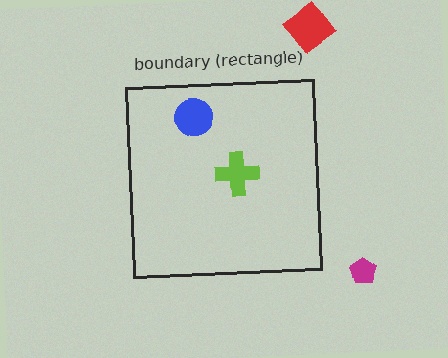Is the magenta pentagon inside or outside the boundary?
Outside.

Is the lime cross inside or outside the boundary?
Inside.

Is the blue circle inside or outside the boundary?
Inside.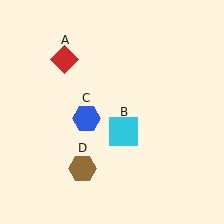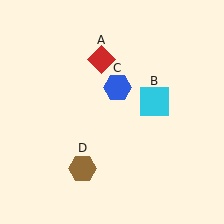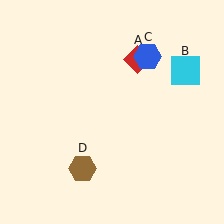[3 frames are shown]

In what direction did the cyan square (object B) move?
The cyan square (object B) moved up and to the right.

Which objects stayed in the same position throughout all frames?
Brown hexagon (object D) remained stationary.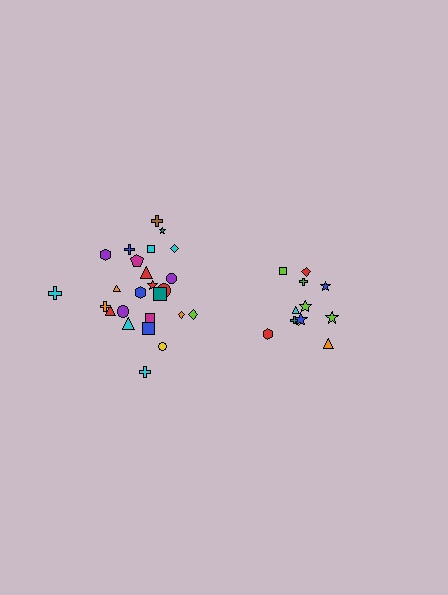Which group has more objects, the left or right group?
The left group.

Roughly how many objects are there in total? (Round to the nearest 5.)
Roughly 35 objects in total.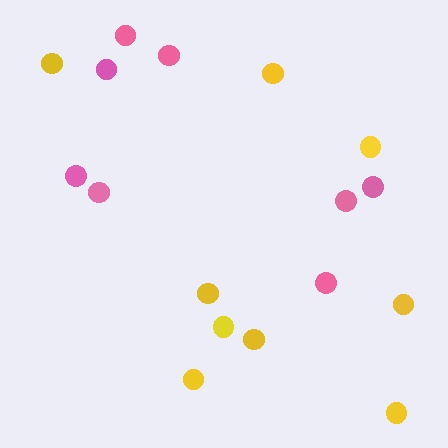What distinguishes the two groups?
There are 2 groups: one group of yellow circles (9) and one group of pink circles (8).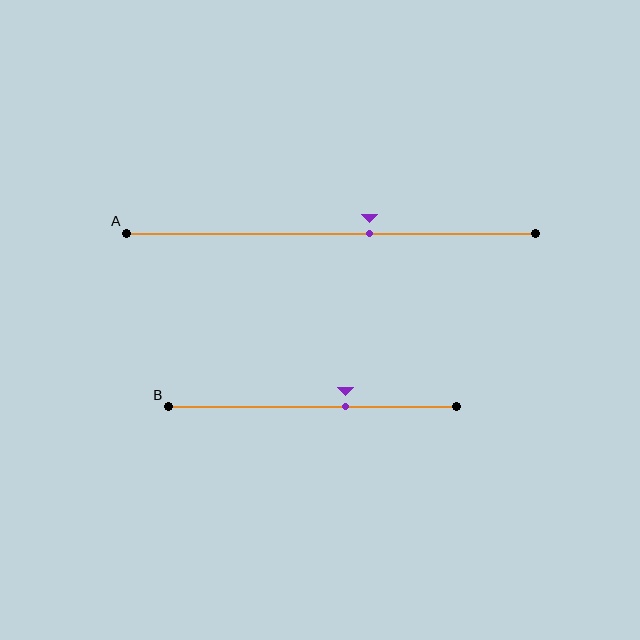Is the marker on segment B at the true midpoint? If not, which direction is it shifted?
No, the marker on segment B is shifted to the right by about 11% of the segment length.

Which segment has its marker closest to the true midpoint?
Segment A has its marker closest to the true midpoint.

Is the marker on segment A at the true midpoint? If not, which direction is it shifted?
No, the marker on segment A is shifted to the right by about 9% of the segment length.